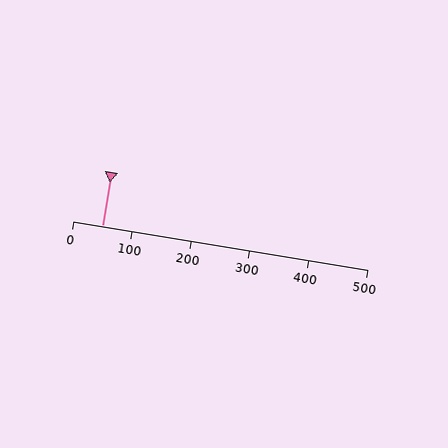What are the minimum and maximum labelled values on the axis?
The axis runs from 0 to 500.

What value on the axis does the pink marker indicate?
The marker indicates approximately 50.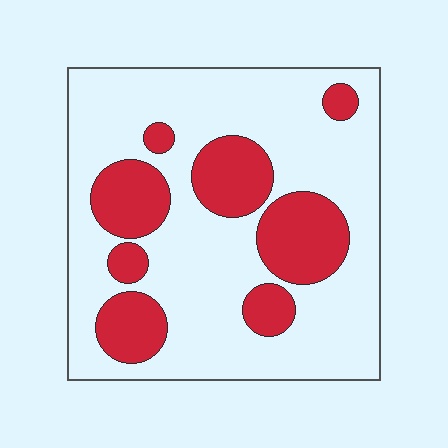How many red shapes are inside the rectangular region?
8.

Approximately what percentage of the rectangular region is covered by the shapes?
Approximately 30%.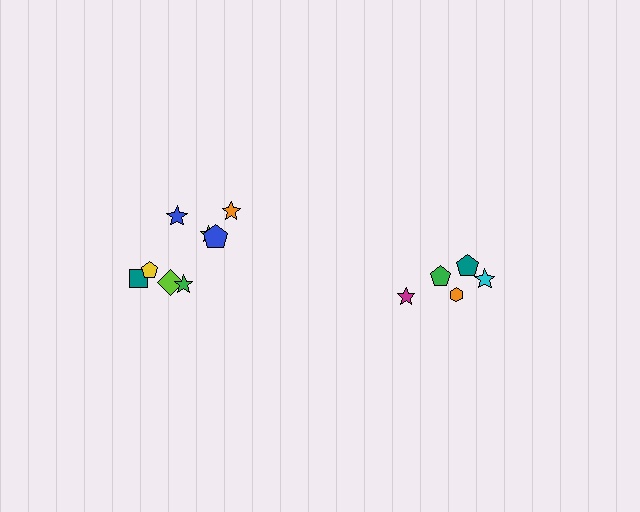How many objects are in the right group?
There are 5 objects.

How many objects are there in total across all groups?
There are 13 objects.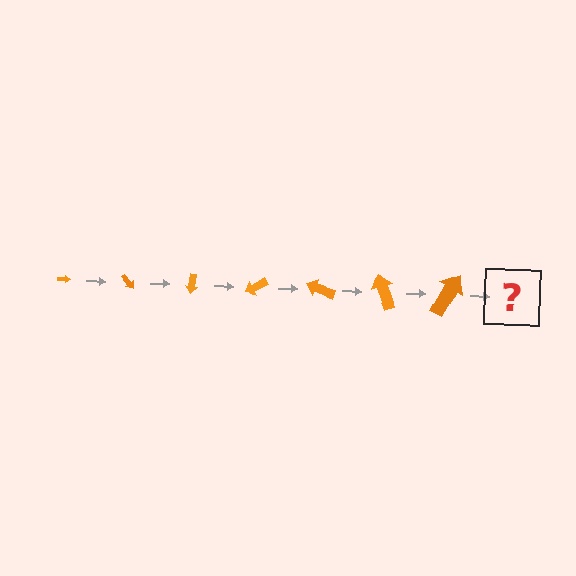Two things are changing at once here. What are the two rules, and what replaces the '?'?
The two rules are that the arrow grows larger each step and it rotates 50 degrees each step. The '?' should be an arrow, larger than the previous one and rotated 350 degrees from the start.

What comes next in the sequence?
The next element should be an arrow, larger than the previous one and rotated 350 degrees from the start.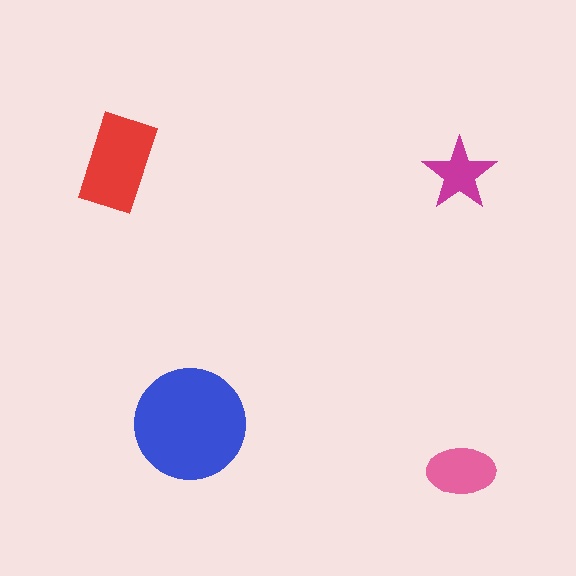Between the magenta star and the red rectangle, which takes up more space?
The red rectangle.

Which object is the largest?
The blue circle.